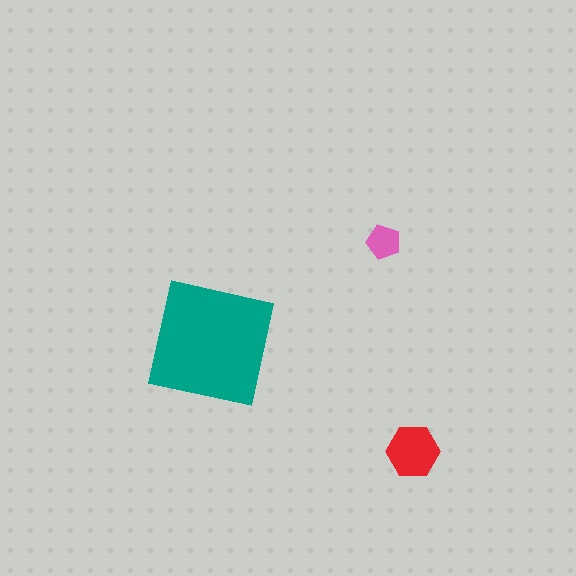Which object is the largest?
The teal square.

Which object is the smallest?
The pink pentagon.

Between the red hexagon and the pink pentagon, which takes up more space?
The red hexagon.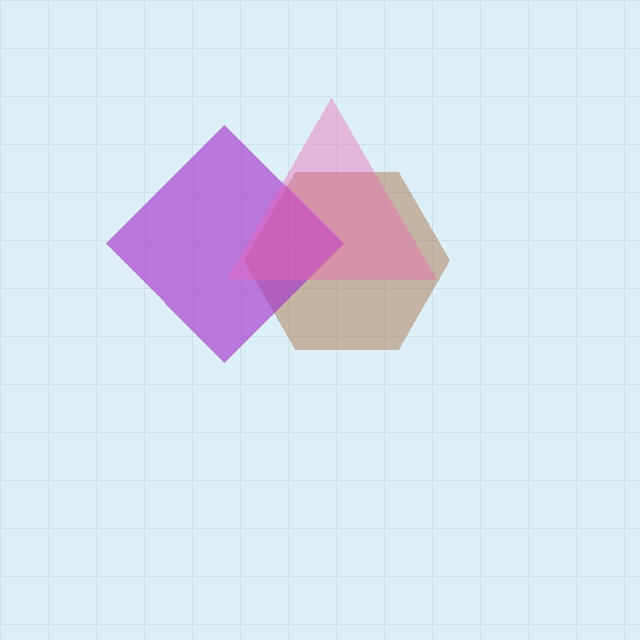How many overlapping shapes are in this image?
There are 3 overlapping shapes in the image.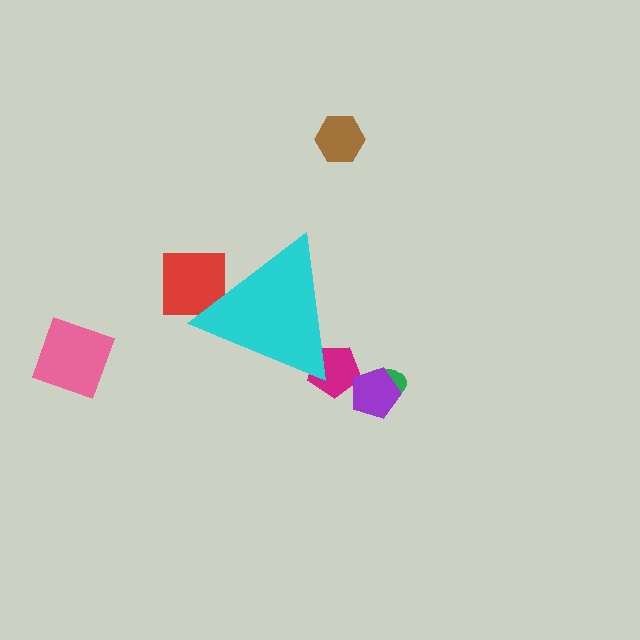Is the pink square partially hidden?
No, the pink square is fully visible.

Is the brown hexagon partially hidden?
No, the brown hexagon is fully visible.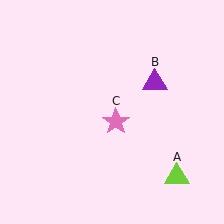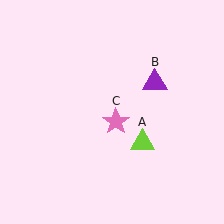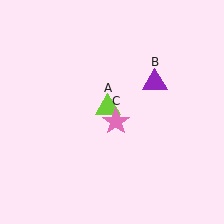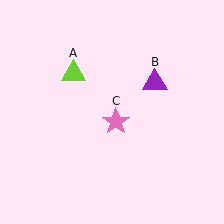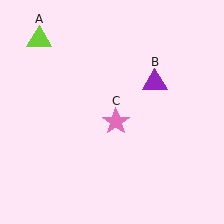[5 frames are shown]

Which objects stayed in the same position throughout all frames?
Purple triangle (object B) and pink star (object C) remained stationary.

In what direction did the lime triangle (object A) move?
The lime triangle (object A) moved up and to the left.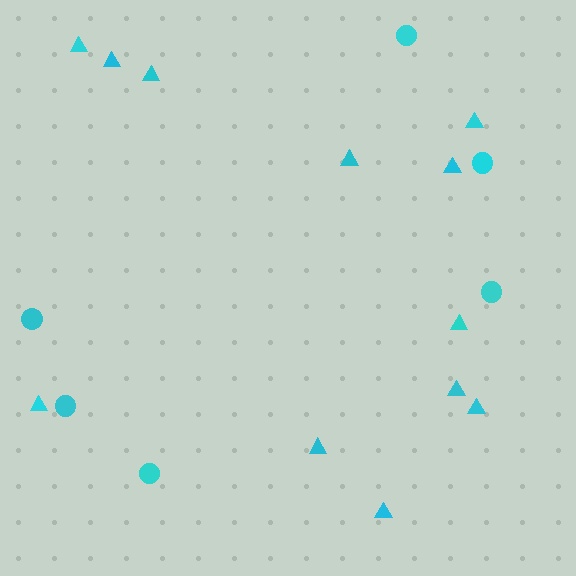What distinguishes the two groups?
There are 2 groups: one group of circles (6) and one group of triangles (12).